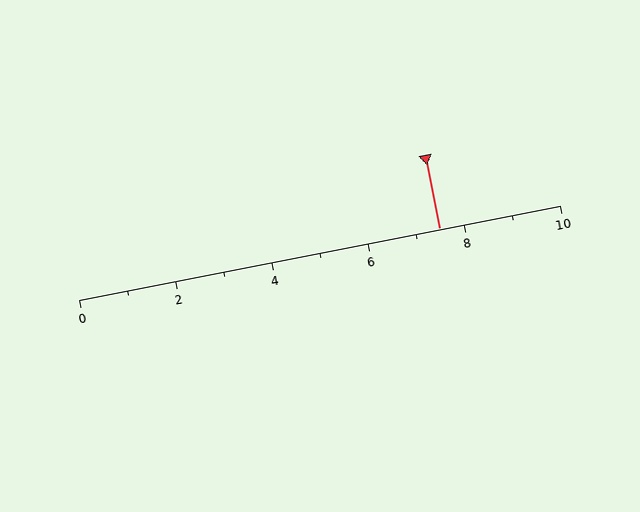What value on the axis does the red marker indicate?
The marker indicates approximately 7.5.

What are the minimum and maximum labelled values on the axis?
The axis runs from 0 to 10.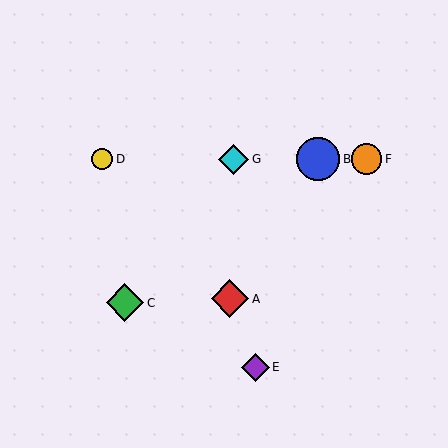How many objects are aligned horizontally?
4 objects (B, D, F, G) are aligned horizontally.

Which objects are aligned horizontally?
Objects B, D, F, G are aligned horizontally.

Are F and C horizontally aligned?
No, F is at y≈159 and C is at y≈303.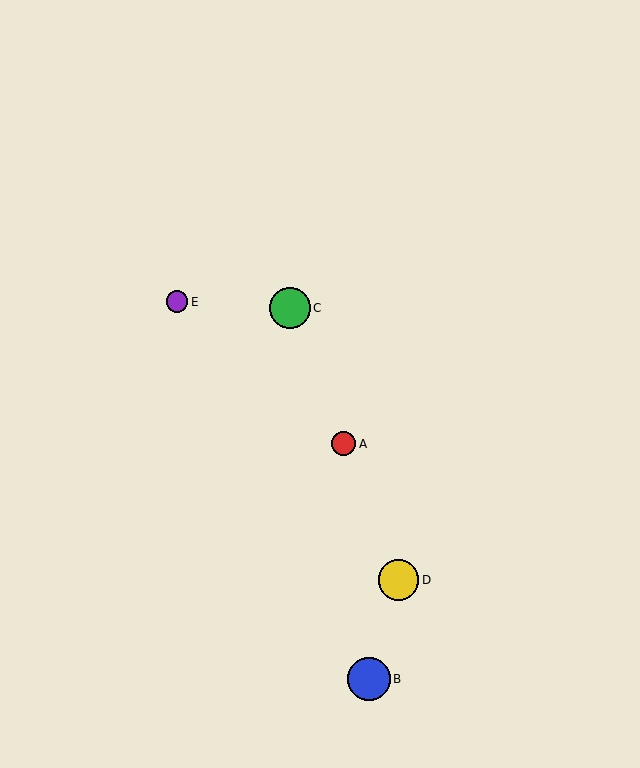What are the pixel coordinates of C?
Object C is at (290, 308).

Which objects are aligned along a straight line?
Objects A, C, D are aligned along a straight line.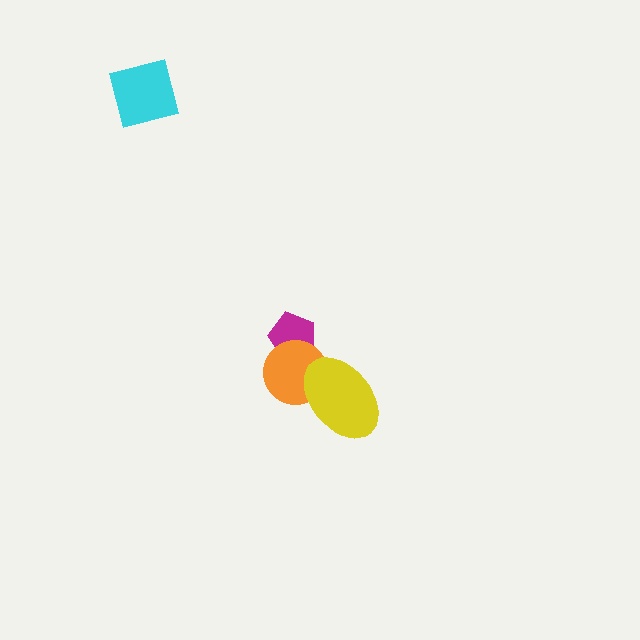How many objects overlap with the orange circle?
2 objects overlap with the orange circle.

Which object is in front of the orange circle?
The yellow ellipse is in front of the orange circle.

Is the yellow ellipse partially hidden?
No, no other shape covers it.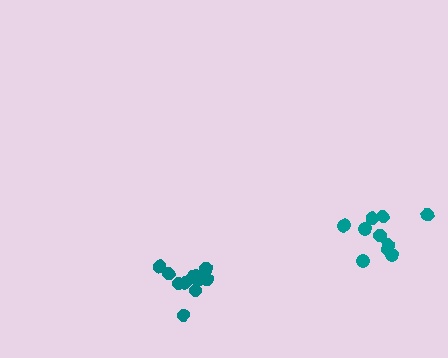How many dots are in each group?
Group 1: 11 dots, Group 2: 10 dots (21 total).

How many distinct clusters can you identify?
There are 2 distinct clusters.